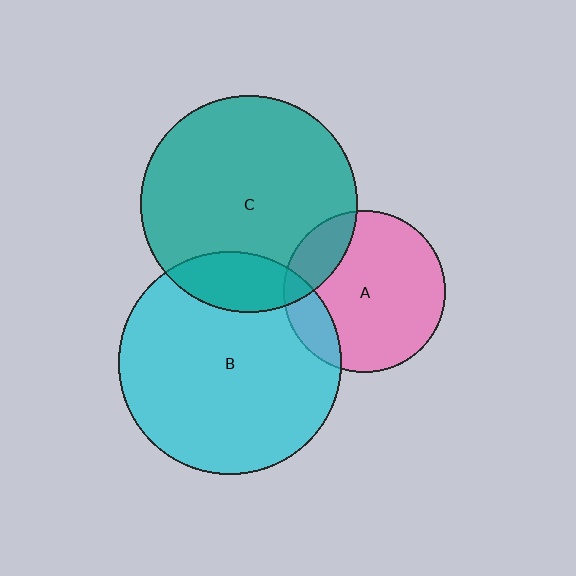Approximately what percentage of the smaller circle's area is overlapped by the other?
Approximately 15%.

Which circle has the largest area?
Circle B (cyan).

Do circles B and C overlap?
Yes.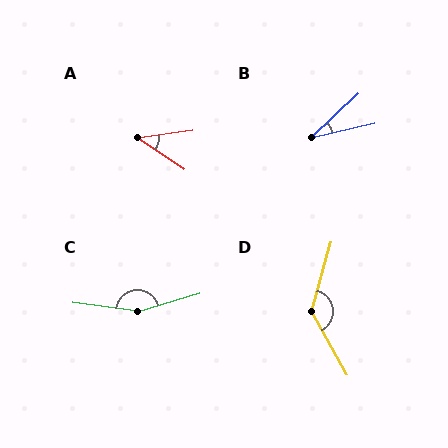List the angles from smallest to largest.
B (30°), A (42°), D (135°), C (156°).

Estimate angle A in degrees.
Approximately 42 degrees.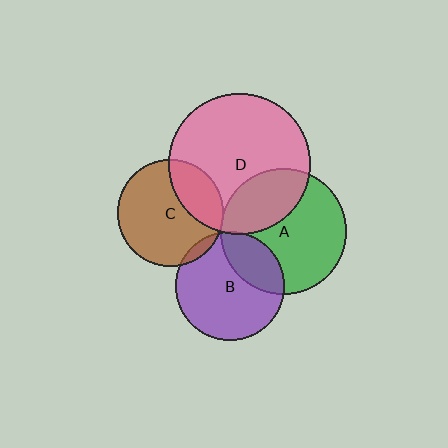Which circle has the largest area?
Circle D (pink).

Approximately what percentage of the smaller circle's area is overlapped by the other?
Approximately 25%.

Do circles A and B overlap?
Yes.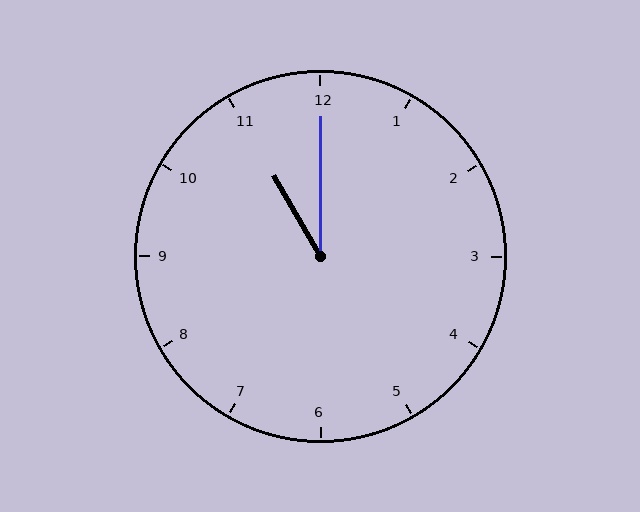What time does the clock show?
11:00.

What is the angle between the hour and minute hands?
Approximately 30 degrees.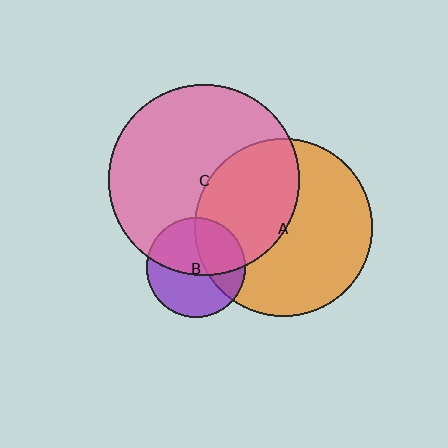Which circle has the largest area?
Circle C (pink).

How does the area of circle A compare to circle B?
Approximately 3.2 times.